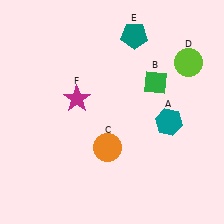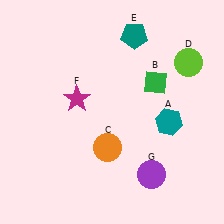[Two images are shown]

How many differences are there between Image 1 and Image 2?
There is 1 difference between the two images.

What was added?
A purple circle (G) was added in Image 2.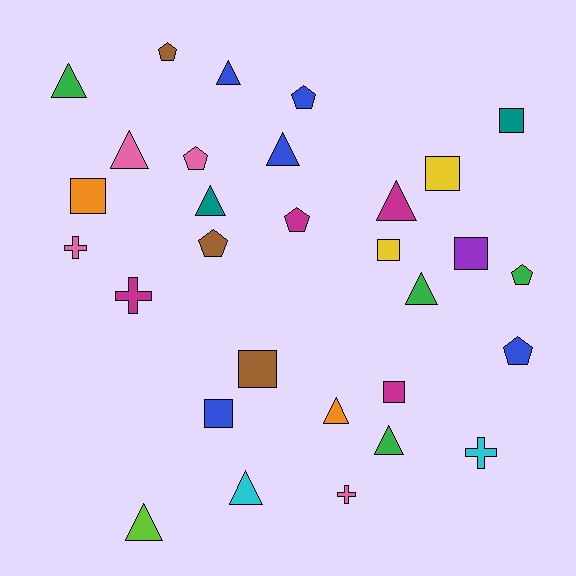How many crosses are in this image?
There are 4 crosses.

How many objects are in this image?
There are 30 objects.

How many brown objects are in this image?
There are 3 brown objects.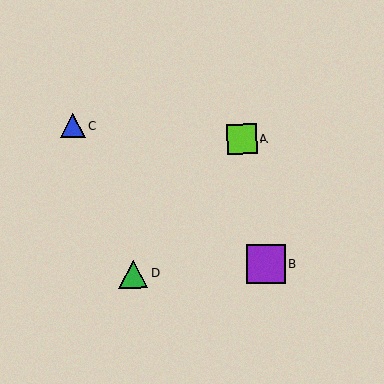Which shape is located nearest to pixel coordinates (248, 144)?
The lime square (labeled A) at (242, 139) is nearest to that location.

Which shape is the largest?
The purple square (labeled B) is the largest.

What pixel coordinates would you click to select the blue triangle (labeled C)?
Click at (73, 126) to select the blue triangle C.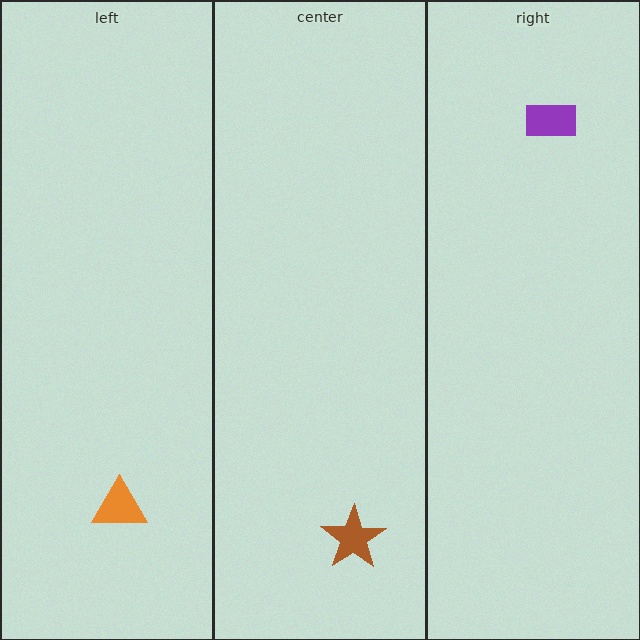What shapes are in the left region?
The orange triangle.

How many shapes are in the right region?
1.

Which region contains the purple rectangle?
The right region.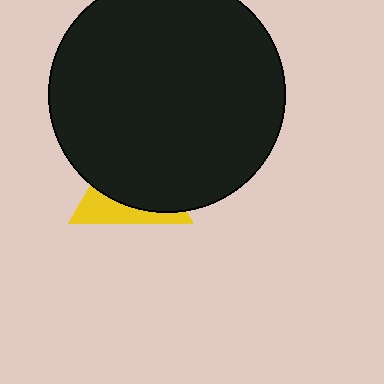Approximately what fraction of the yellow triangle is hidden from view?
Roughly 68% of the yellow triangle is hidden behind the black circle.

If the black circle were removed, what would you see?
You would see the complete yellow triangle.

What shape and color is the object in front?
The object in front is a black circle.